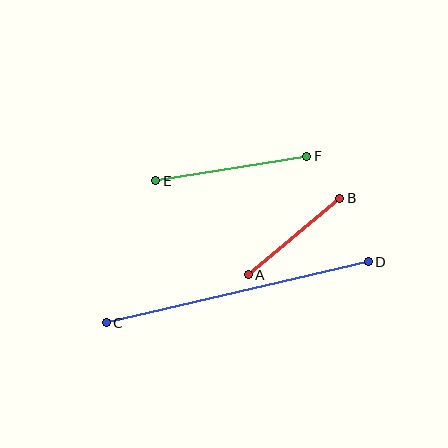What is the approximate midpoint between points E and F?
The midpoint is at approximately (231, 168) pixels.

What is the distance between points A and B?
The distance is approximately 119 pixels.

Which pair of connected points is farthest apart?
Points C and D are farthest apart.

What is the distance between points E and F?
The distance is approximately 153 pixels.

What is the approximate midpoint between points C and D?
The midpoint is at approximately (237, 292) pixels.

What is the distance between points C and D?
The distance is approximately 269 pixels.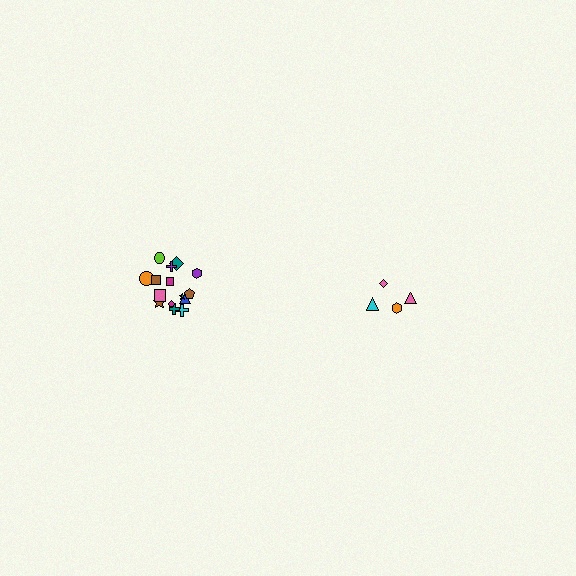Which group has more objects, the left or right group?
The left group.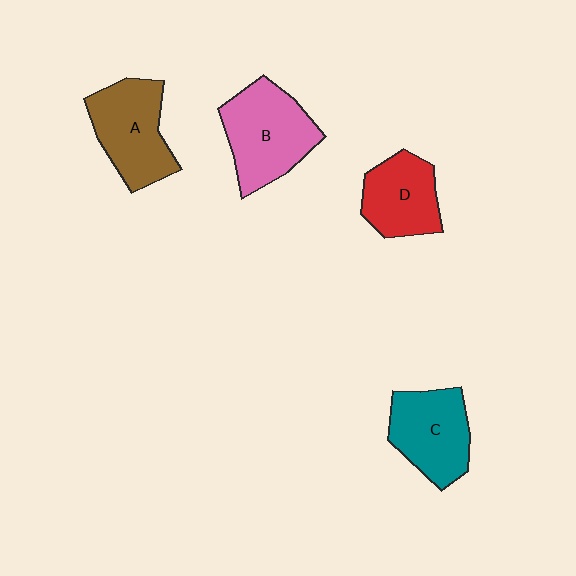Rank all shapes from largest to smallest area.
From largest to smallest: B (pink), A (brown), C (teal), D (red).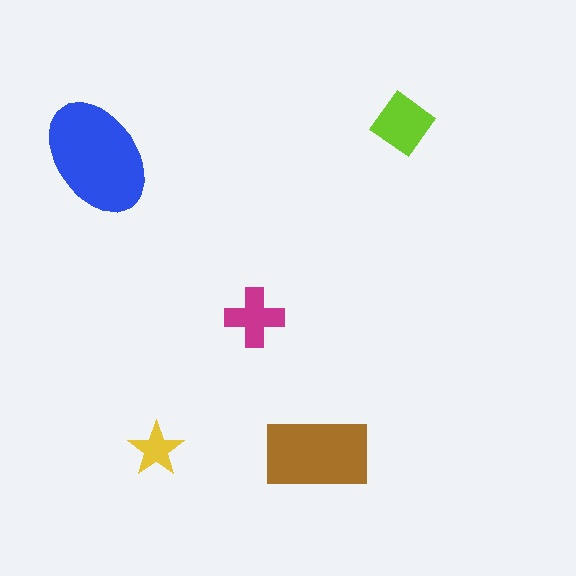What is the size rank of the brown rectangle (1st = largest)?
2nd.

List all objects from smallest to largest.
The yellow star, the magenta cross, the lime diamond, the brown rectangle, the blue ellipse.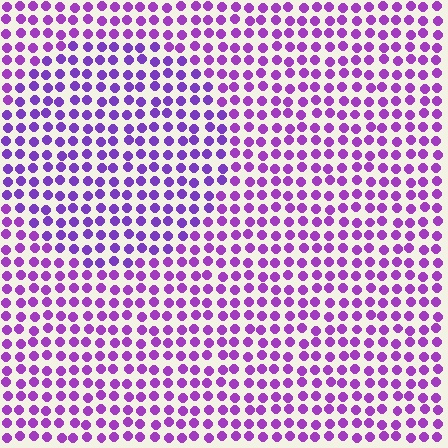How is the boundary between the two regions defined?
The boundary is defined purely by a slight shift in hue (about 18 degrees). Spacing, size, and orientation are identical on both sides.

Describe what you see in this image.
The image is filled with small purple elements in a uniform arrangement. A circle-shaped region is visible where the elements are tinted to a slightly different hue, forming a subtle color boundary.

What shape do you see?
I see a circle.